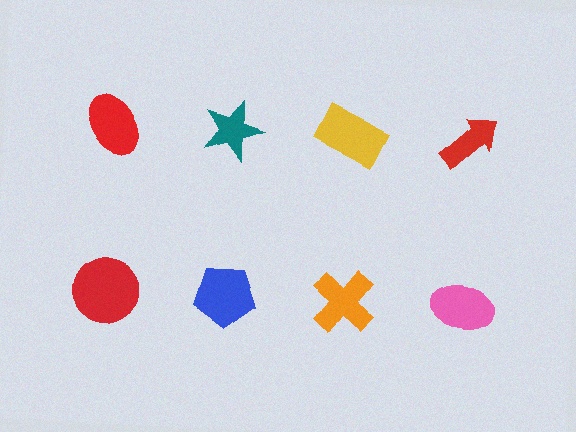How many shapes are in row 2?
4 shapes.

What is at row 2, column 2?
A blue pentagon.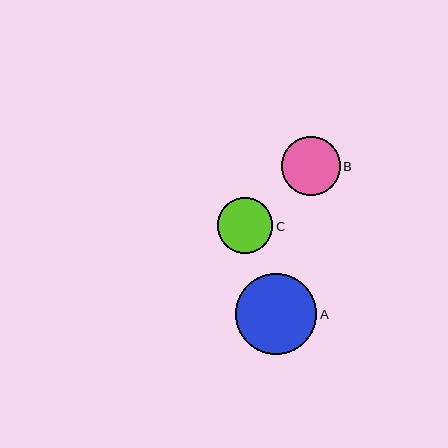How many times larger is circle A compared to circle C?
Circle A is approximately 1.5 times the size of circle C.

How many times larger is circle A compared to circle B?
Circle A is approximately 1.4 times the size of circle B.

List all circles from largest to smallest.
From largest to smallest: A, B, C.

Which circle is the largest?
Circle A is the largest with a size of approximately 81 pixels.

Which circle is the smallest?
Circle C is the smallest with a size of approximately 55 pixels.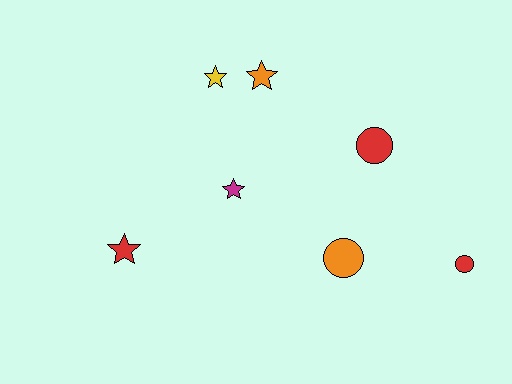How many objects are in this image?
There are 7 objects.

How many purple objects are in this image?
There are no purple objects.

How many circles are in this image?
There are 3 circles.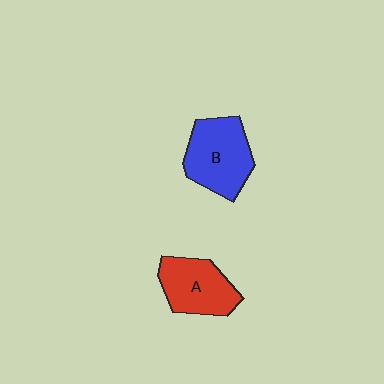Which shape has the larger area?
Shape B (blue).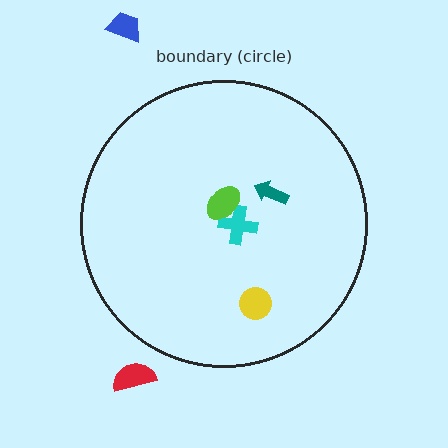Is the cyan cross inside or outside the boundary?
Inside.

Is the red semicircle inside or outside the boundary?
Outside.